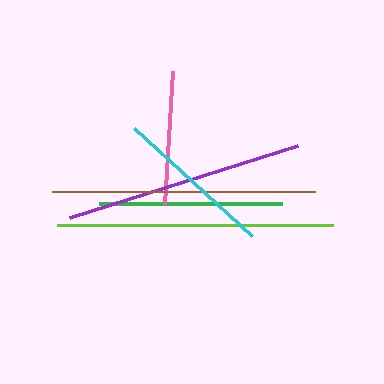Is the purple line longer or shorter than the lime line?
The lime line is longer than the purple line.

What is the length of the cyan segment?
The cyan segment is approximately 160 pixels long.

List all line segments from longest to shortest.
From longest to shortest: lime, brown, purple, green, cyan, pink.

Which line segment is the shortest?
The pink line is the shortest at approximately 133 pixels.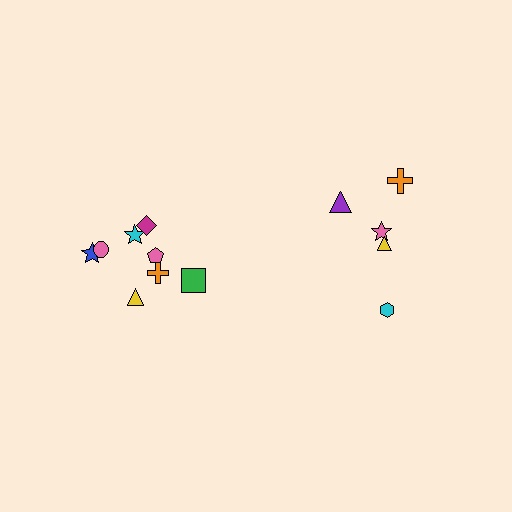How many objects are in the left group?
There are 8 objects.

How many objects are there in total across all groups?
There are 13 objects.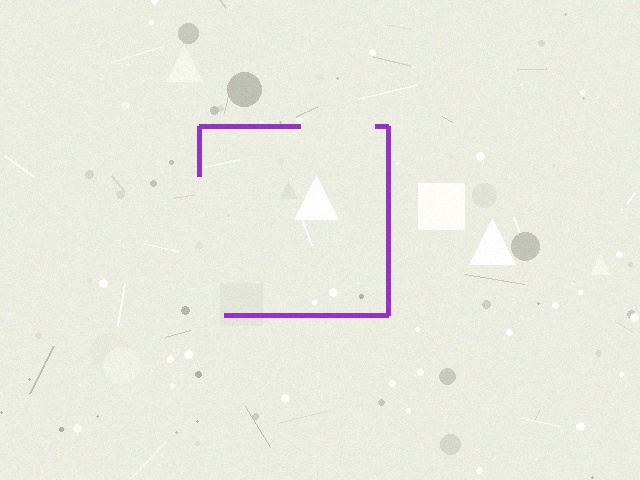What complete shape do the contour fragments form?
The contour fragments form a square.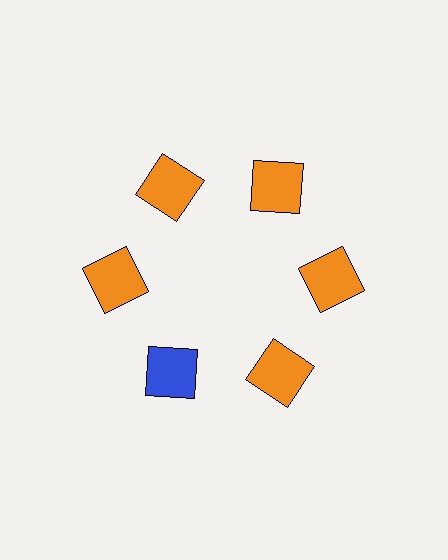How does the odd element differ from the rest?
It has a different color: blue instead of orange.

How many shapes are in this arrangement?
There are 6 shapes arranged in a ring pattern.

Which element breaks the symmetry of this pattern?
The blue square at roughly the 7 o'clock position breaks the symmetry. All other shapes are orange squares.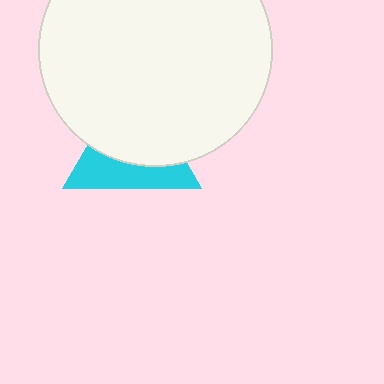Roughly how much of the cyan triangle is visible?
A small part of it is visible (roughly 41%).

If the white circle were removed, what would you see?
You would see the complete cyan triangle.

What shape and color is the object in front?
The object in front is a white circle.